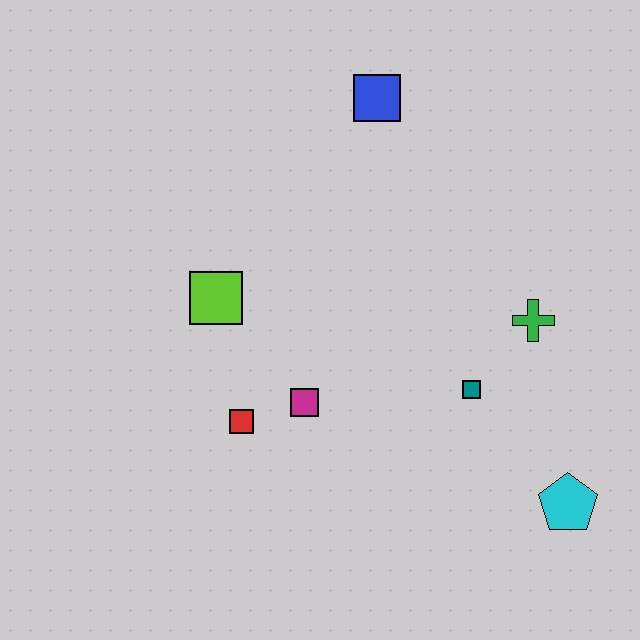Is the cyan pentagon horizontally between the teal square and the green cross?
No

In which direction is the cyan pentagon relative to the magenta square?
The cyan pentagon is to the right of the magenta square.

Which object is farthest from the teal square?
The blue square is farthest from the teal square.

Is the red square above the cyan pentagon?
Yes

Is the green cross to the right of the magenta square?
Yes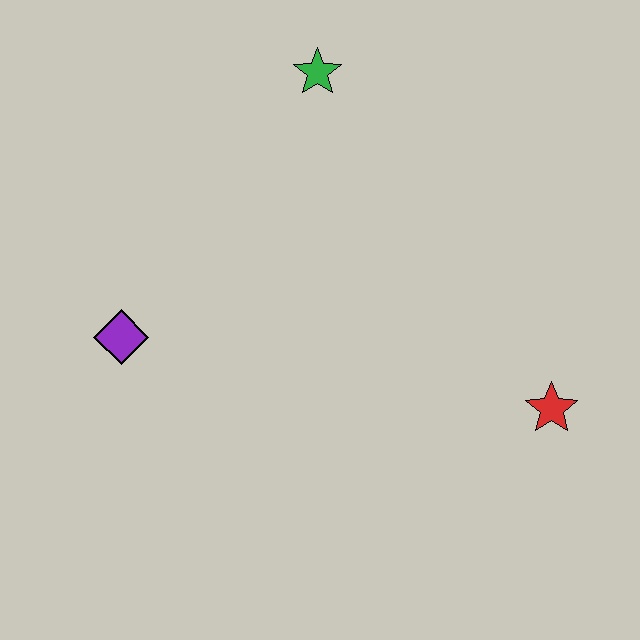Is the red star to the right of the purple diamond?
Yes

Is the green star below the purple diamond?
No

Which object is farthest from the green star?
The red star is farthest from the green star.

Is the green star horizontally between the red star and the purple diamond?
Yes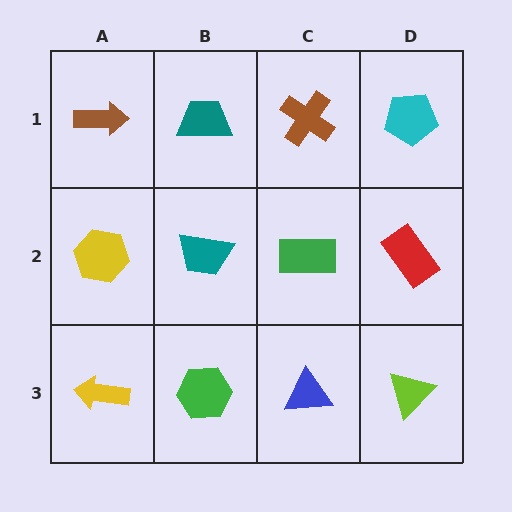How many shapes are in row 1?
4 shapes.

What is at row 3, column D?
A lime triangle.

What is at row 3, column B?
A green hexagon.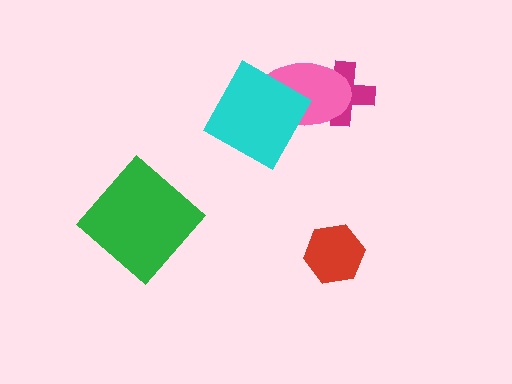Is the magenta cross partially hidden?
Yes, it is partially covered by another shape.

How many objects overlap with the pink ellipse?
2 objects overlap with the pink ellipse.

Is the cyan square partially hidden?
No, no other shape covers it.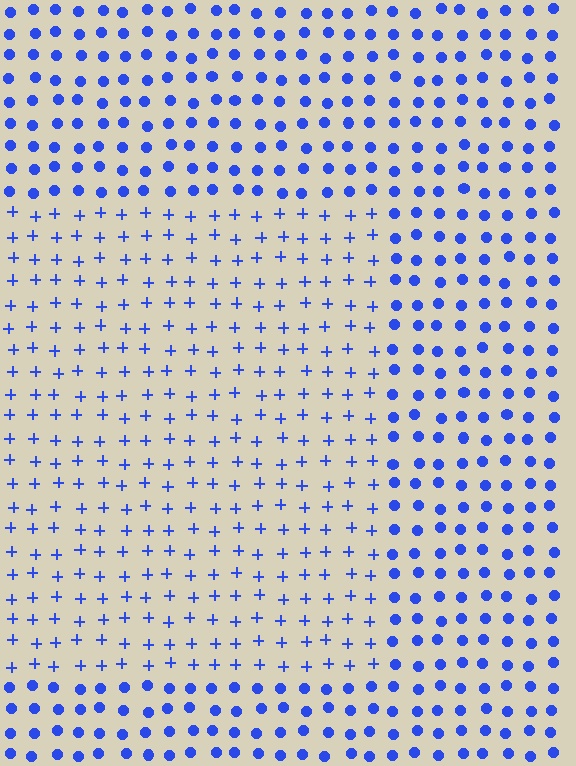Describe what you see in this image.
The image is filled with small blue elements arranged in a uniform grid. A rectangle-shaped region contains plus signs, while the surrounding area contains circles. The boundary is defined purely by the change in element shape.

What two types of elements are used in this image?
The image uses plus signs inside the rectangle region and circles outside it.